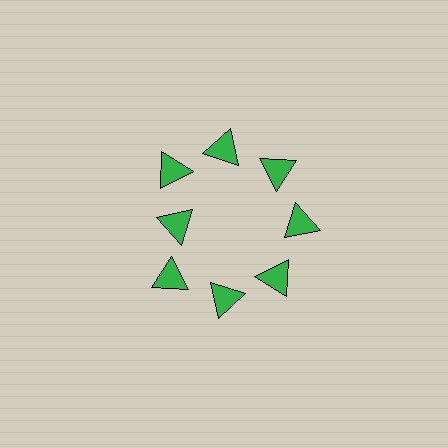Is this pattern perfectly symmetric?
No. The 8 green triangles are arranged in a ring, but one element near the 9 o'clock position is pulled inward toward the center, breaking the 8-fold rotational symmetry.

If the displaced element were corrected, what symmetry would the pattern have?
It would have 8-fold rotational symmetry — the pattern would map onto itself every 45 degrees.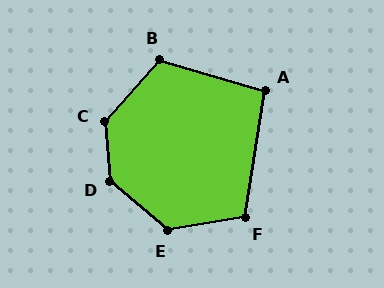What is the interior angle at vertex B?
Approximately 115 degrees (obtuse).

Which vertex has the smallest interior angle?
A, at approximately 97 degrees.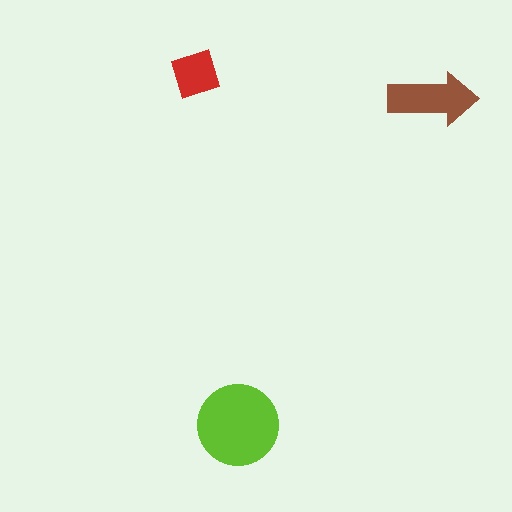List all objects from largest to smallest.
The lime circle, the brown arrow, the red diamond.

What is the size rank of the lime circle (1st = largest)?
1st.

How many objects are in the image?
There are 3 objects in the image.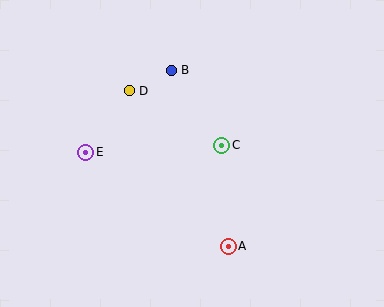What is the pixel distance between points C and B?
The distance between C and B is 91 pixels.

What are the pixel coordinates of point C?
Point C is at (222, 145).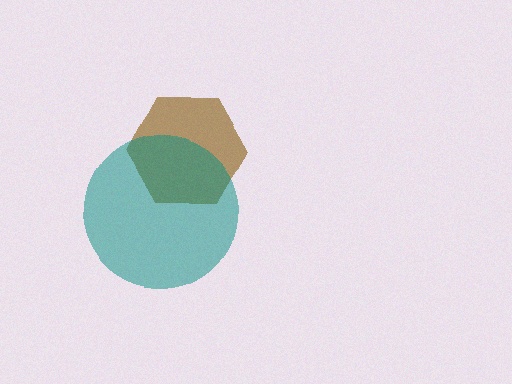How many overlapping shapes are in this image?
There are 2 overlapping shapes in the image.